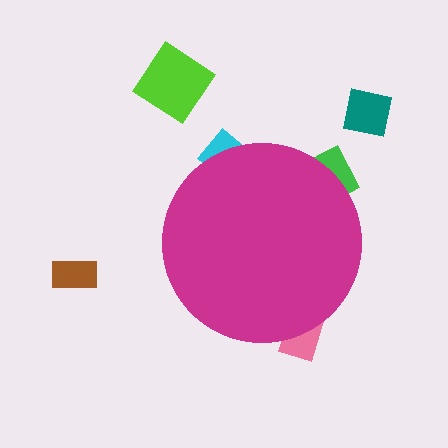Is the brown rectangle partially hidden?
No, the brown rectangle is fully visible.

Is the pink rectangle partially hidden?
Yes, the pink rectangle is partially hidden behind the magenta circle.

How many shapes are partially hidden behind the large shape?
3 shapes are partially hidden.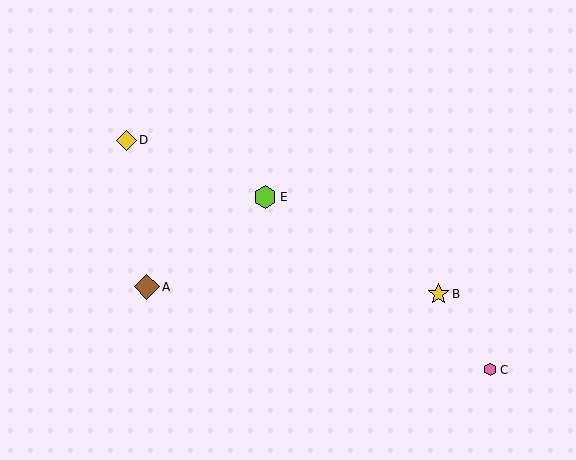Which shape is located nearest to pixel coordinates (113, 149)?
The yellow diamond (labeled D) at (127, 140) is nearest to that location.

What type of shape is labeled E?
Shape E is a lime hexagon.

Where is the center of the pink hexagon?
The center of the pink hexagon is at (490, 370).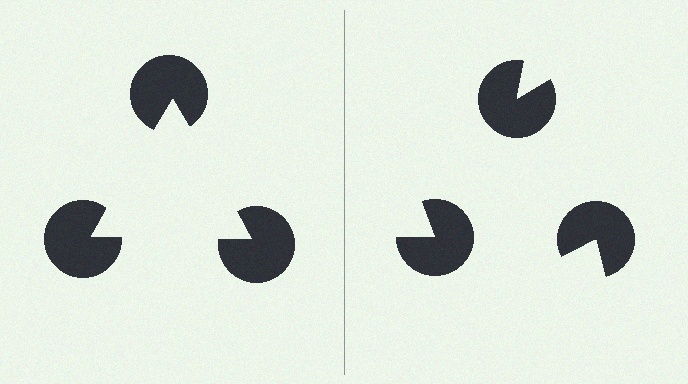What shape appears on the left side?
An illusory triangle.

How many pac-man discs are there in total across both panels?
6 — 3 on each side.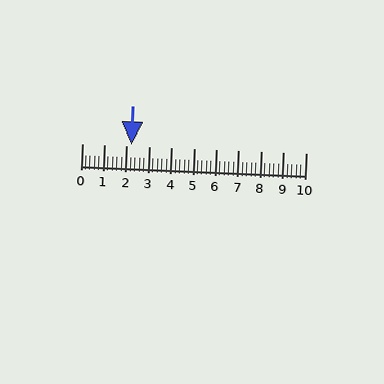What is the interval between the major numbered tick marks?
The major tick marks are spaced 1 units apart.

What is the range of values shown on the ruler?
The ruler shows values from 0 to 10.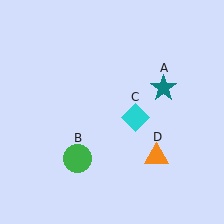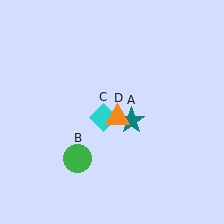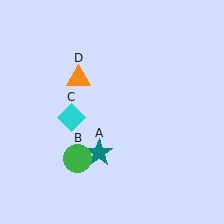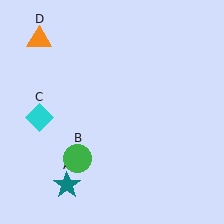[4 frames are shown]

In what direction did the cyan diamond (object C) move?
The cyan diamond (object C) moved left.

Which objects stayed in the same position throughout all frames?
Green circle (object B) remained stationary.